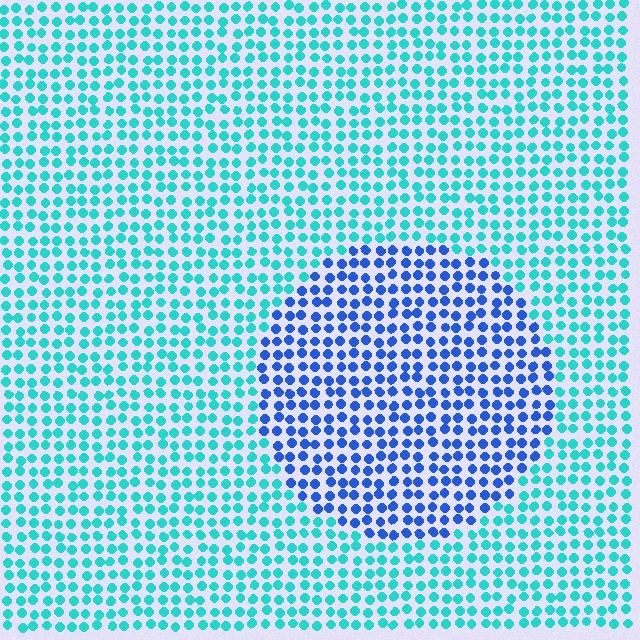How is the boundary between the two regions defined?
The boundary is defined purely by a slight shift in hue (about 46 degrees). Spacing, size, and orientation are identical on both sides.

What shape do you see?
I see a circle.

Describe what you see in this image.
The image is filled with small cyan elements in a uniform arrangement. A circle-shaped region is visible where the elements are tinted to a slightly different hue, forming a subtle color boundary.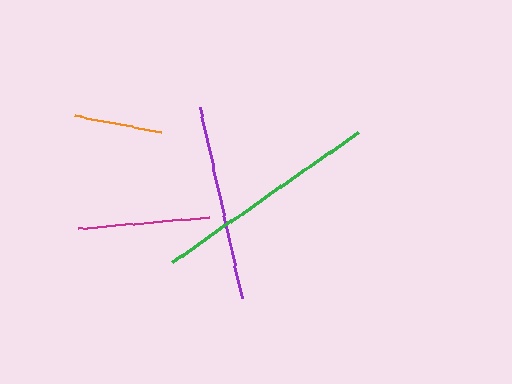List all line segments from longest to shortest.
From longest to shortest: green, purple, magenta, orange.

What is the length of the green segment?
The green segment is approximately 228 pixels long.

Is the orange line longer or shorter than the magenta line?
The magenta line is longer than the orange line.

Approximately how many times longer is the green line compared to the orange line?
The green line is approximately 2.6 times the length of the orange line.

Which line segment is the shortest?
The orange line is the shortest at approximately 89 pixels.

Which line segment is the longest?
The green line is the longest at approximately 228 pixels.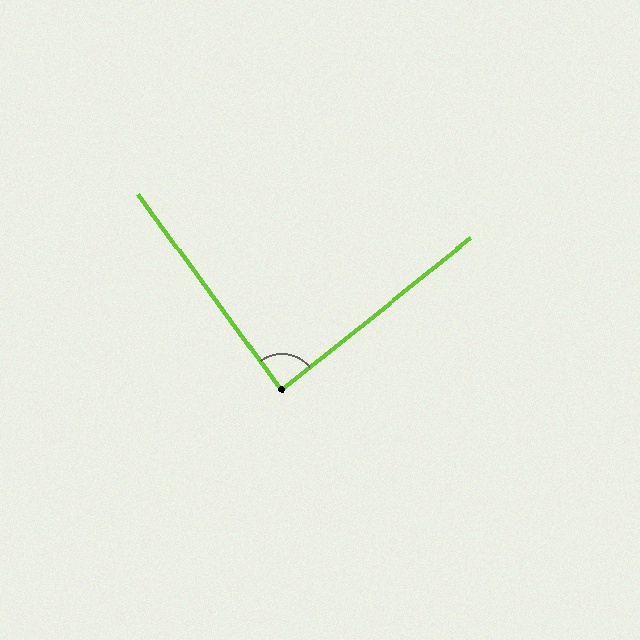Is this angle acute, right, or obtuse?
It is approximately a right angle.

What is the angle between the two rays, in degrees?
Approximately 87 degrees.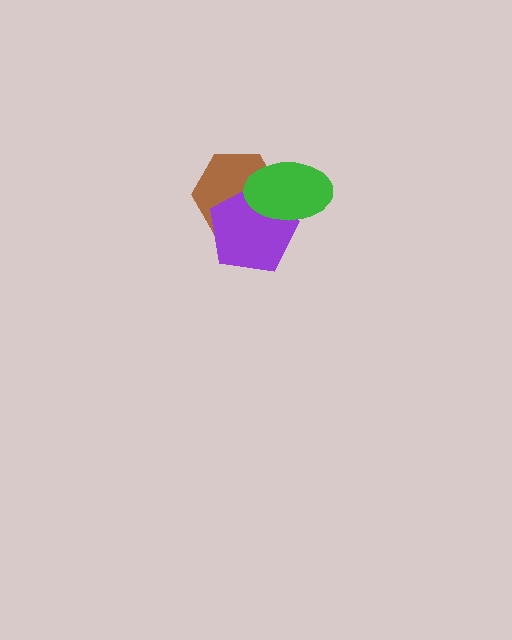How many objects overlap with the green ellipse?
2 objects overlap with the green ellipse.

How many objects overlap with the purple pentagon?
2 objects overlap with the purple pentagon.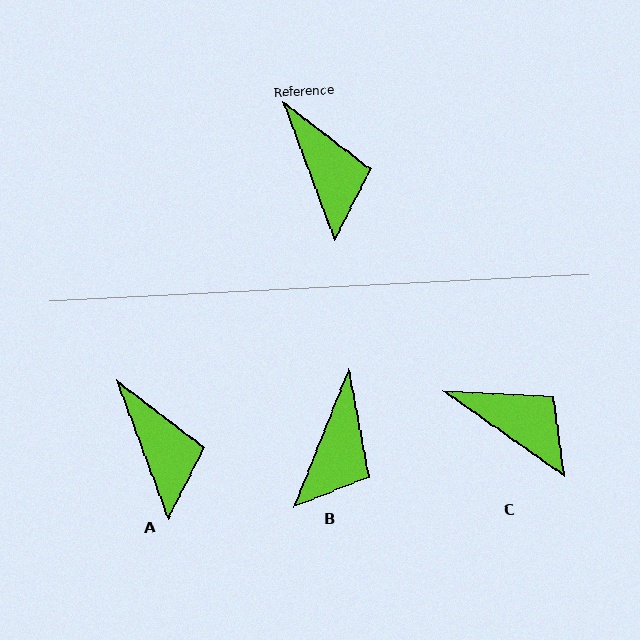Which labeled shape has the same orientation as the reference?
A.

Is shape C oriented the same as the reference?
No, it is off by about 35 degrees.